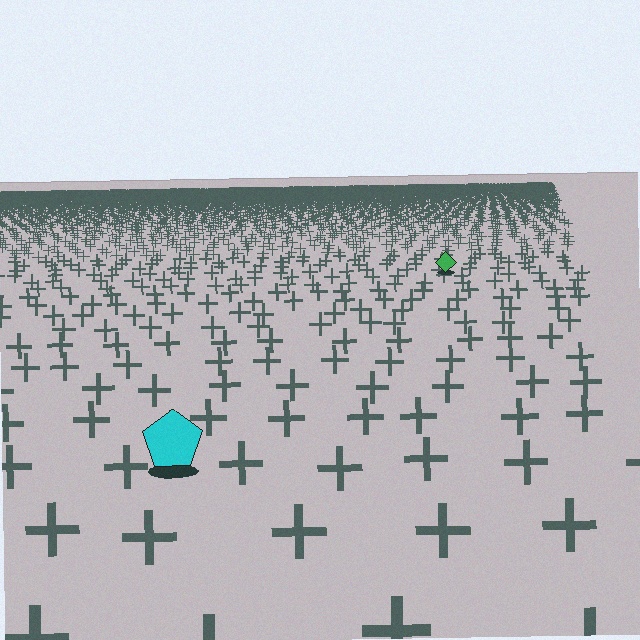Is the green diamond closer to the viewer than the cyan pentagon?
No. The cyan pentagon is closer — you can tell from the texture gradient: the ground texture is coarser near it.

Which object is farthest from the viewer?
The green diamond is farthest from the viewer. It appears smaller and the ground texture around it is denser.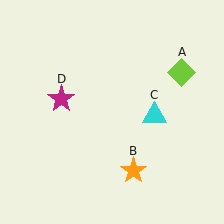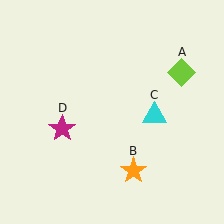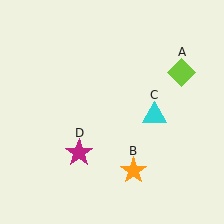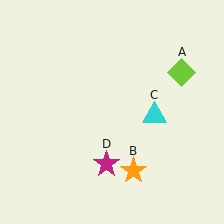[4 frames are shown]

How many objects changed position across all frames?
1 object changed position: magenta star (object D).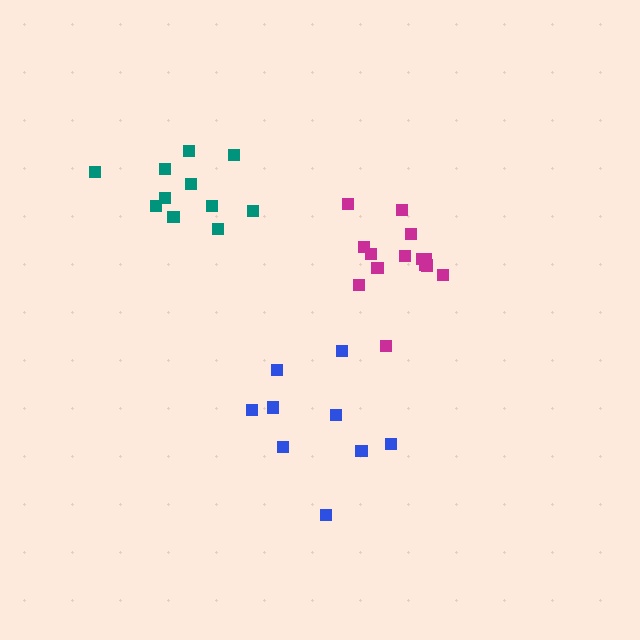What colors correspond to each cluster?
The clusters are colored: blue, magenta, teal.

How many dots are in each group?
Group 1: 9 dots, Group 2: 14 dots, Group 3: 11 dots (34 total).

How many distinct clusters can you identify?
There are 3 distinct clusters.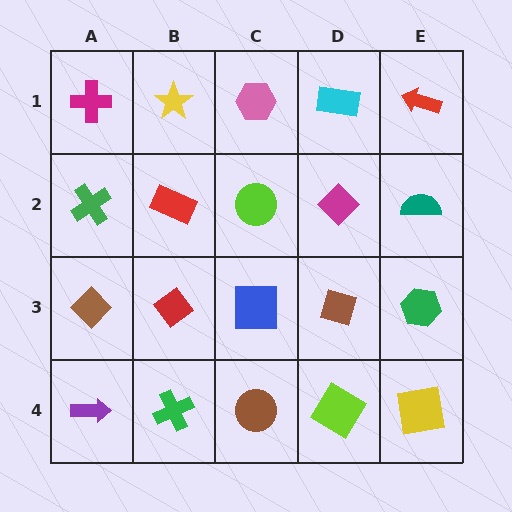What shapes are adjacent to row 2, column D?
A cyan rectangle (row 1, column D), a brown diamond (row 3, column D), a lime circle (row 2, column C), a teal semicircle (row 2, column E).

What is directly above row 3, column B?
A red rectangle.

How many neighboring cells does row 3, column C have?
4.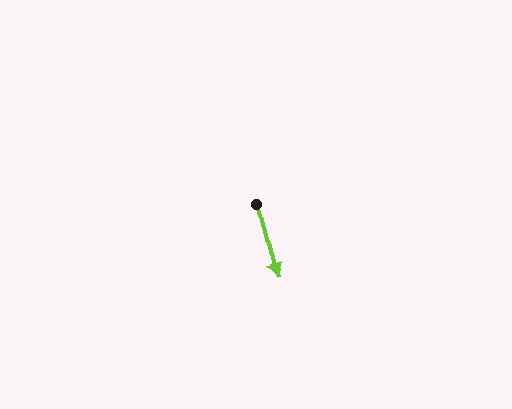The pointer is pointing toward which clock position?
Roughly 5 o'clock.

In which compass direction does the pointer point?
South.